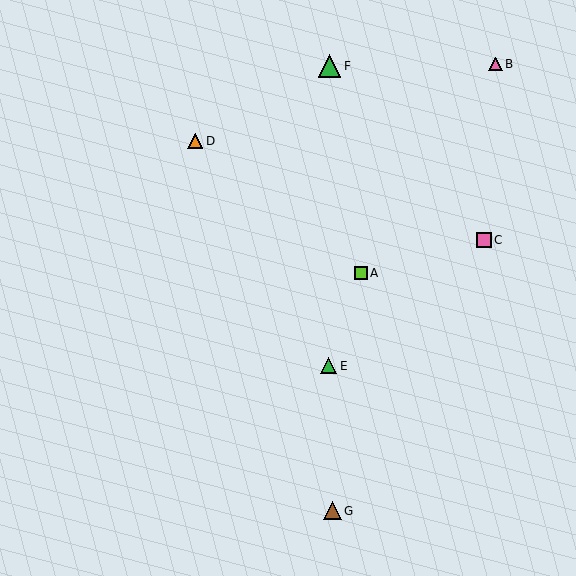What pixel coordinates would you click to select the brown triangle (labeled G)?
Click at (332, 511) to select the brown triangle G.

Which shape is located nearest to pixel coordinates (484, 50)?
The pink triangle (labeled B) at (495, 64) is nearest to that location.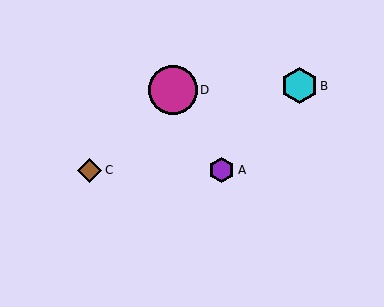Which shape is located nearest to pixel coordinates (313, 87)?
The cyan hexagon (labeled B) at (299, 86) is nearest to that location.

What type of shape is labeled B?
Shape B is a cyan hexagon.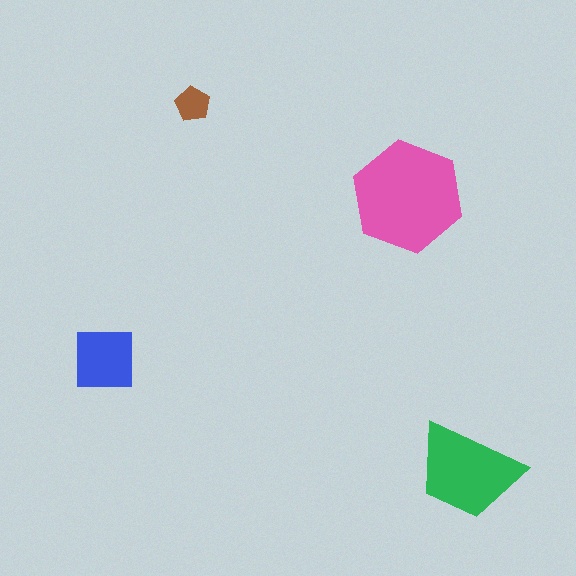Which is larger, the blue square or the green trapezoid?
The green trapezoid.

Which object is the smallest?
The brown pentagon.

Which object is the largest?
The pink hexagon.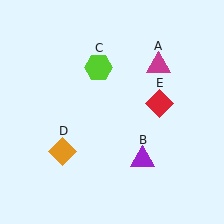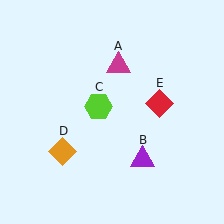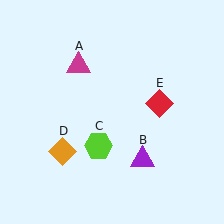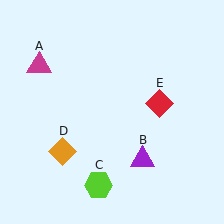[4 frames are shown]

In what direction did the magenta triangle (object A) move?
The magenta triangle (object A) moved left.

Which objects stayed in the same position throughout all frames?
Purple triangle (object B) and orange diamond (object D) and red diamond (object E) remained stationary.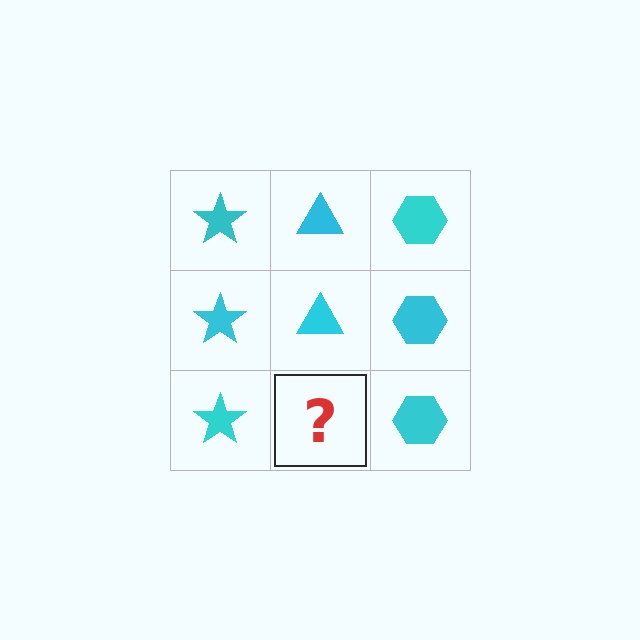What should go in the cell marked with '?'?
The missing cell should contain a cyan triangle.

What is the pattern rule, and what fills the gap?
The rule is that each column has a consistent shape. The gap should be filled with a cyan triangle.